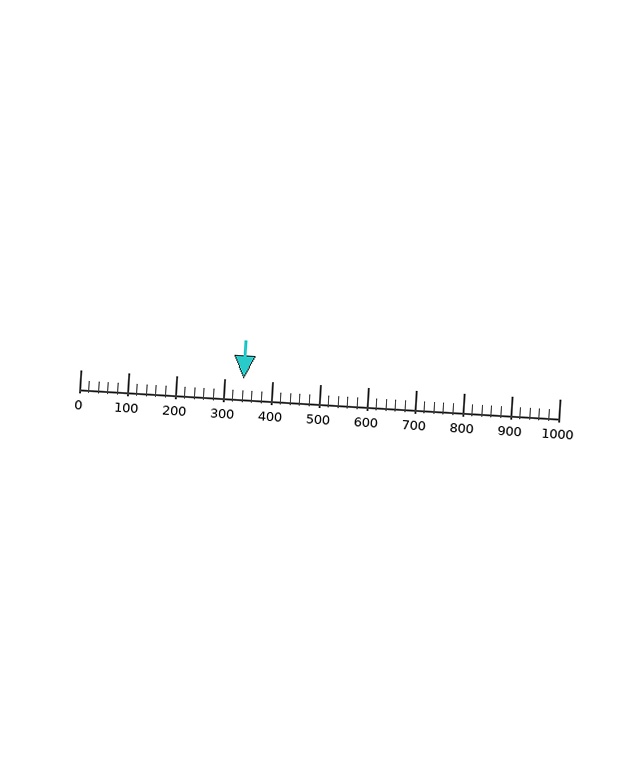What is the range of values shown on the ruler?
The ruler shows values from 0 to 1000.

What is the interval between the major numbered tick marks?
The major tick marks are spaced 100 units apart.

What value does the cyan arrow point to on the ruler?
The cyan arrow points to approximately 340.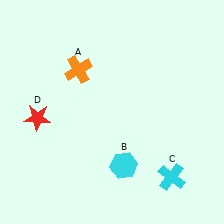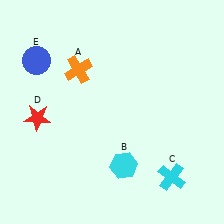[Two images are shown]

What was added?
A blue circle (E) was added in Image 2.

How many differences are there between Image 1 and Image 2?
There is 1 difference between the two images.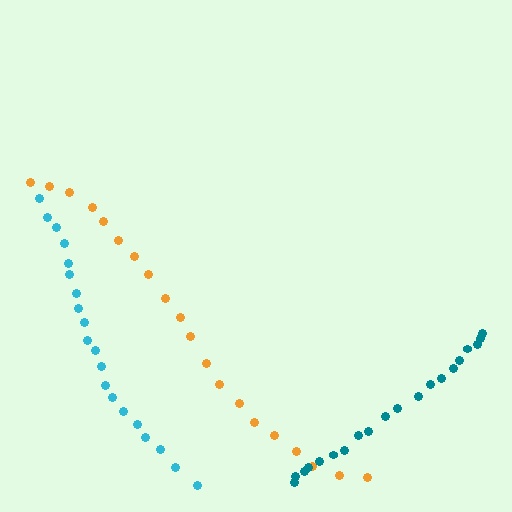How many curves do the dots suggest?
There are 3 distinct paths.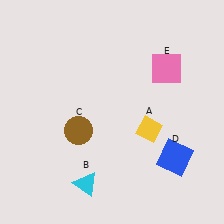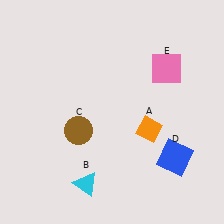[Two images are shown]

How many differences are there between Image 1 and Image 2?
There is 1 difference between the two images.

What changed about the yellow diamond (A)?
In Image 1, A is yellow. In Image 2, it changed to orange.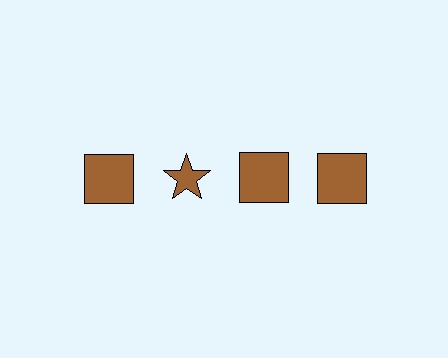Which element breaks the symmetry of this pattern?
The brown star in the top row, second from left column breaks the symmetry. All other shapes are brown squares.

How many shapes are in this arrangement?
There are 4 shapes arranged in a grid pattern.